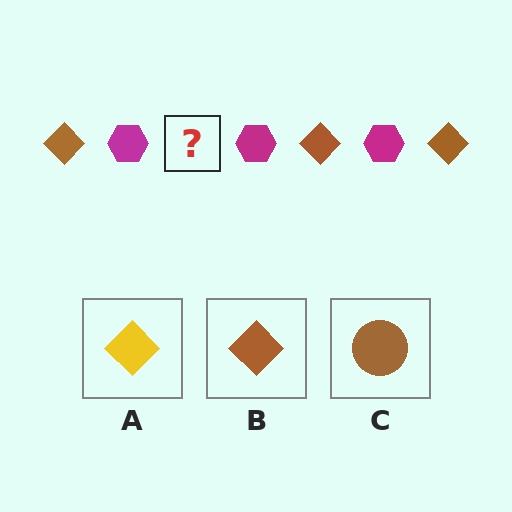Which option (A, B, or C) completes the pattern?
B.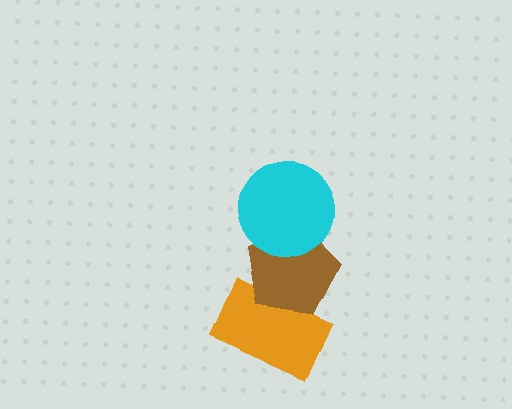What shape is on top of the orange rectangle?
The brown pentagon is on top of the orange rectangle.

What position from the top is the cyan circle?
The cyan circle is 1st from the top.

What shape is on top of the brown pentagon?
The cyan circle is on top of the brown pentagon.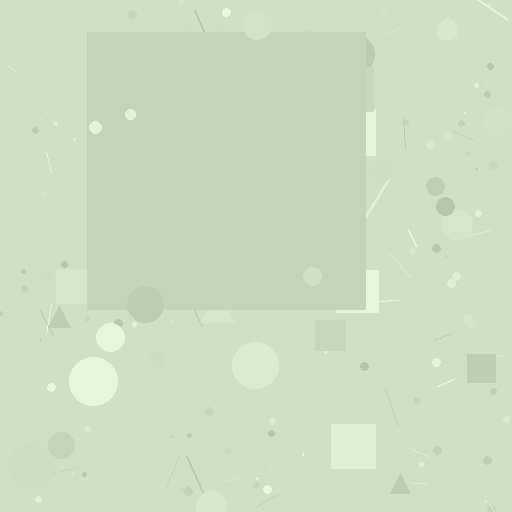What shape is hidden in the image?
A square is hidden in the image.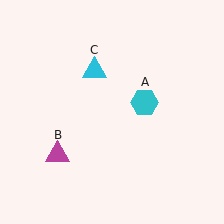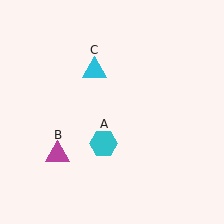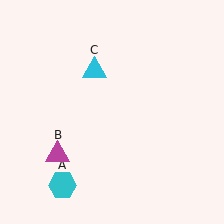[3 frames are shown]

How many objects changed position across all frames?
1 object changed position: cyan hexagon (object A).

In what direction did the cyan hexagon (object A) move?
The cyan hexagon (object A) moved down and to the left.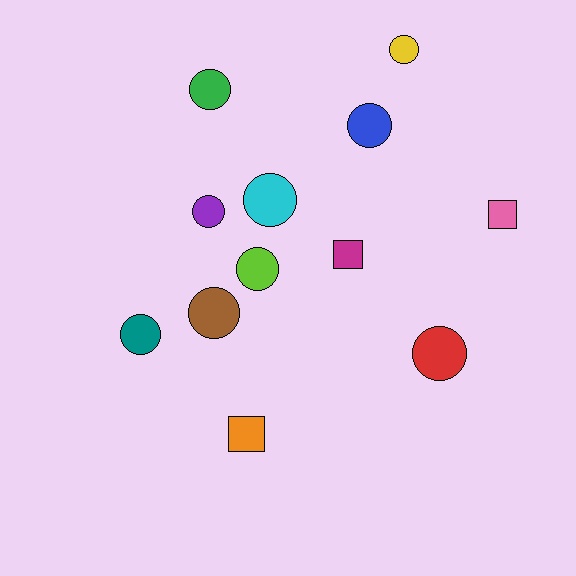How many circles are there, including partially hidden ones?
There are 9 circles.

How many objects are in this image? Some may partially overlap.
There are 12 objects.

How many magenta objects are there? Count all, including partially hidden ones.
There is 1 magenta object.